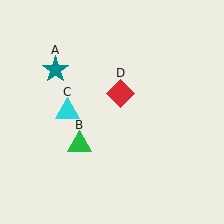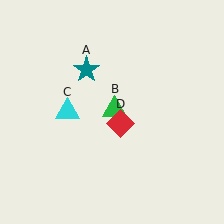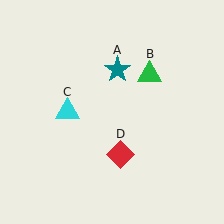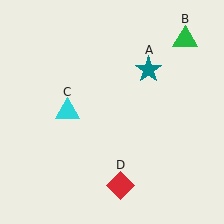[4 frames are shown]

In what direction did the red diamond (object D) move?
The red diamond (object D) moved down.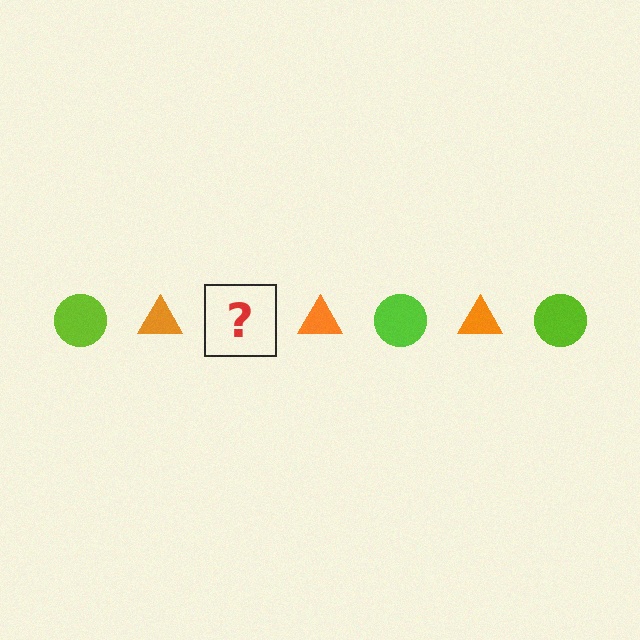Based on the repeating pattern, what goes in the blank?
The blank should be a lime circle.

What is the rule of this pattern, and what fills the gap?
The rule is that the pattern alternates between lime circle and orange triangle. The gap should be filled with a lime circle.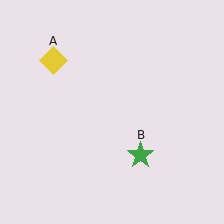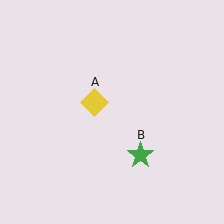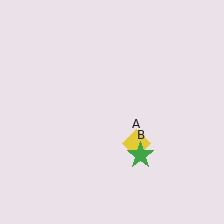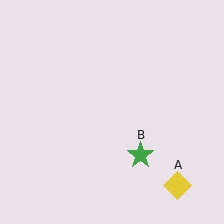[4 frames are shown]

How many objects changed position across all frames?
1 object changed position: yellow diamond (object A).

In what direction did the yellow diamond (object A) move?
The yellow diamond (object A) moved down and to the right.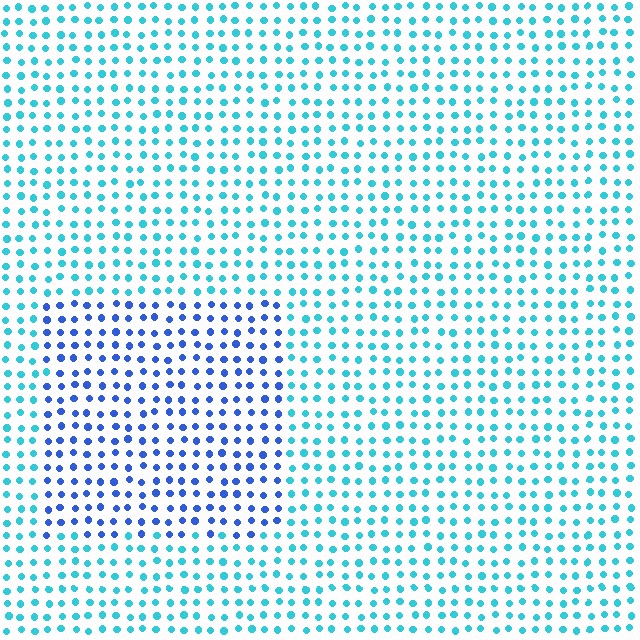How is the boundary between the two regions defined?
The boundary is defined purely by a slight shift in hue (about 41 degrees). Spacing, size, and orientation are identical on both sides.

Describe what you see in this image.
The image is filled with small cyan elements in a uniform arrangement. A rectangle-shaped region is visible where the elements are tinted to a slightly different hue, forming a subtle color boundary.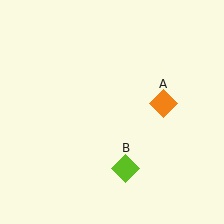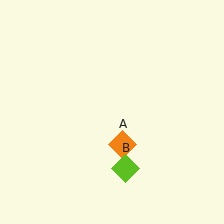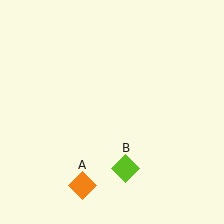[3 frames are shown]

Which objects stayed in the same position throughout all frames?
Lime diamond (object B) remained stationary.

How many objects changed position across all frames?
1 object changed position: orange diamond (object A).